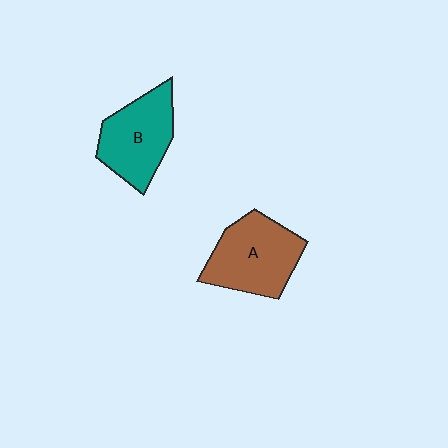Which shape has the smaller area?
Shape B (teal).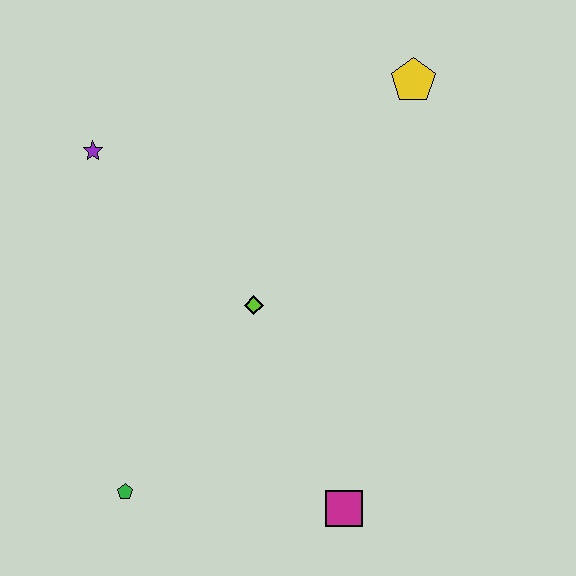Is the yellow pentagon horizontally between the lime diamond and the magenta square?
No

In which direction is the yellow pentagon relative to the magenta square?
The yellow pentagon is above the magenta square.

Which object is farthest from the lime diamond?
The yellow pentagon is farthest from the lime diamond.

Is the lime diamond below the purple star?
Yes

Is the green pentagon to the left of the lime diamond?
Yes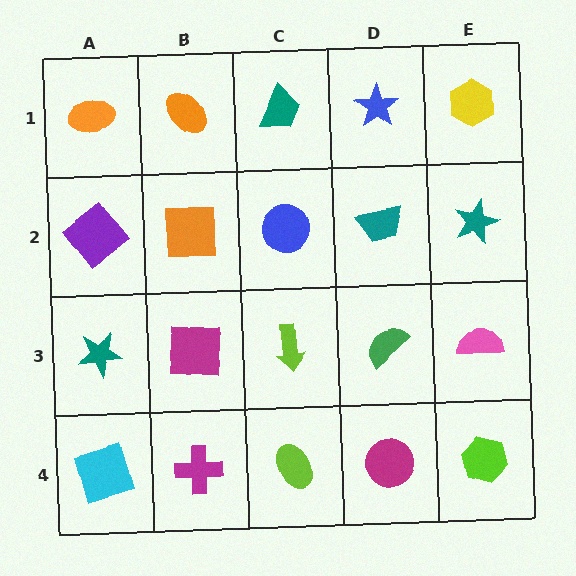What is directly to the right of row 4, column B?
A lime ellipse.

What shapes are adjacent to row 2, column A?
An orange ellipse (row 1, column A), a teal star (row 3, column A), an orange square (row 2, column B).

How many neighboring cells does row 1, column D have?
3.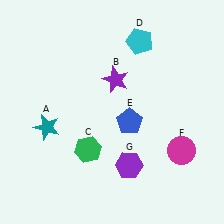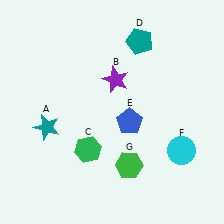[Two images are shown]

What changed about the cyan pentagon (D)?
In Image 1, D is cyan. In Image 2, it changed to teal.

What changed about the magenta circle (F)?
In Image 1, F is magenta. In Image 2, it changed to cyan.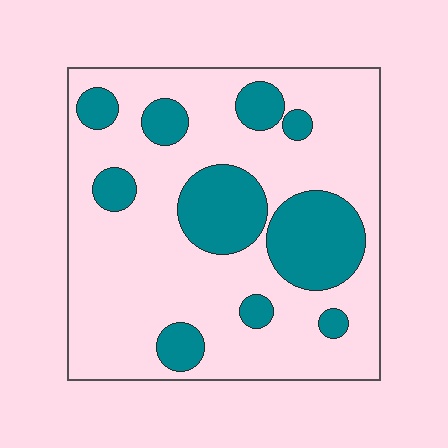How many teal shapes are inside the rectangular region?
10.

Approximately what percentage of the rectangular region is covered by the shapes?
Approximately 25%.